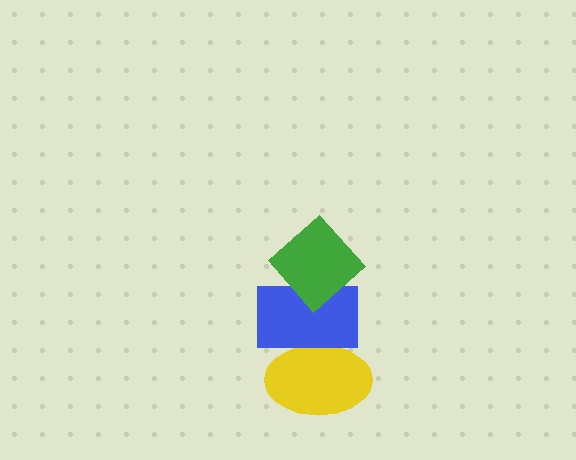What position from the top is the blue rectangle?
The blue rectangle is 2nd from the top.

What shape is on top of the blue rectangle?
The green diamond is on top of the blue rectangle.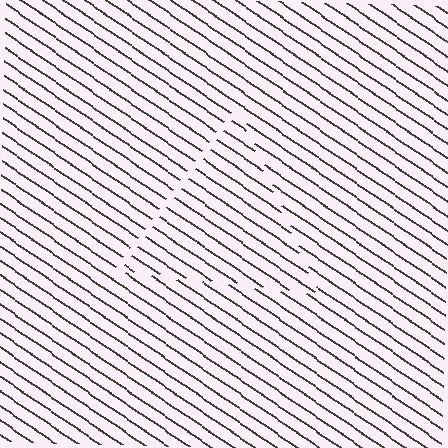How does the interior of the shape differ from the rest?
The interior of the shape contains the same grating, shifted by half a period — the contour is defined by the phase discontinuity where line-ends from the inner and outer gratings abut.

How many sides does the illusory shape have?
3 sides — the line-ends trace a triangle.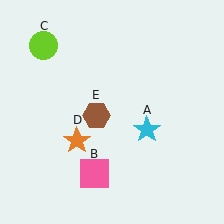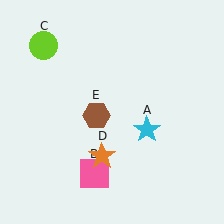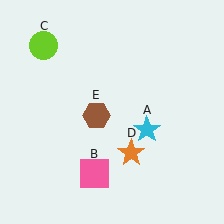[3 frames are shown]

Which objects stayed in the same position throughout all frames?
Cyan star (object A) and pink square (object B) and lime circle (object C) and brown hexagon (object E) remained stationary.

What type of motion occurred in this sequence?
The orange star (object D) rotated counterclockwise around the center of the scene.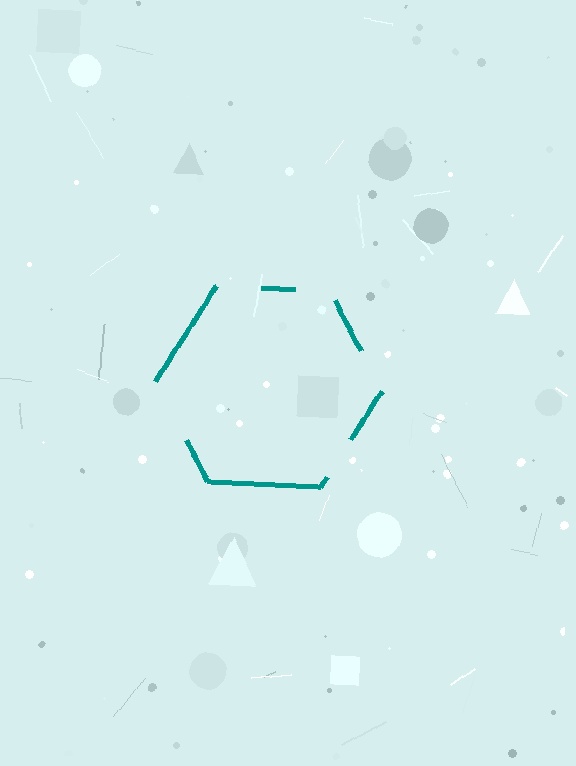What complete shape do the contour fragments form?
The contour fragments form a hexagon.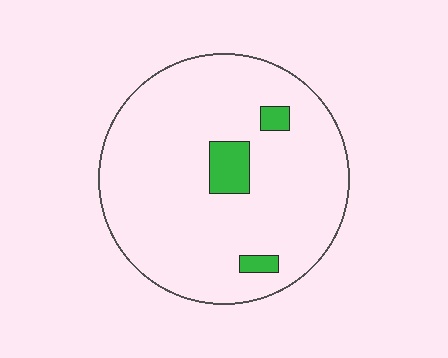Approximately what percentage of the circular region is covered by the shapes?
Approximately 5%.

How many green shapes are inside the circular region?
3.